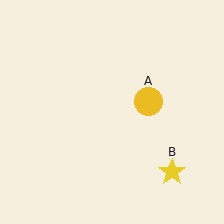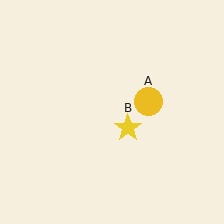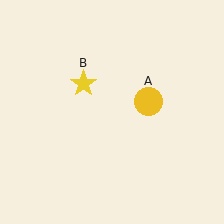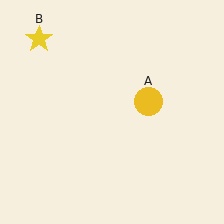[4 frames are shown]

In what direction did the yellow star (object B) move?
The yellow star (object B) moved up and to the left.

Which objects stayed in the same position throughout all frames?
Yellow circle (object A) remained stationary.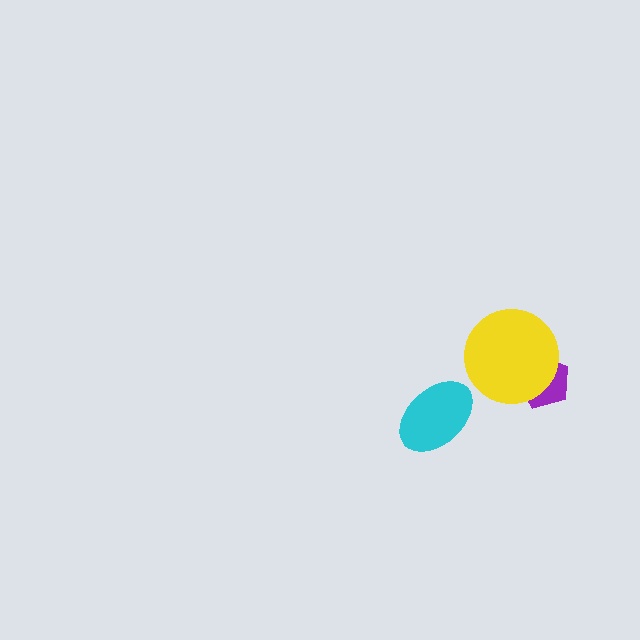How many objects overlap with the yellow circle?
1 object overlaps with the yellow circle.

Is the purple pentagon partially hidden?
Yes, it is partially covered by another shape.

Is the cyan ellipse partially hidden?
No, no other shape covers it.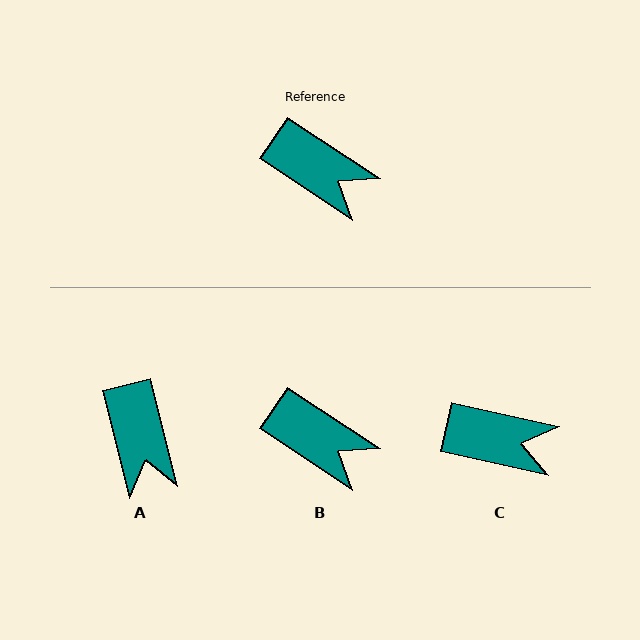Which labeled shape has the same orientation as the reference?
B.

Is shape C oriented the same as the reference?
No, it is off by about 21 degrees.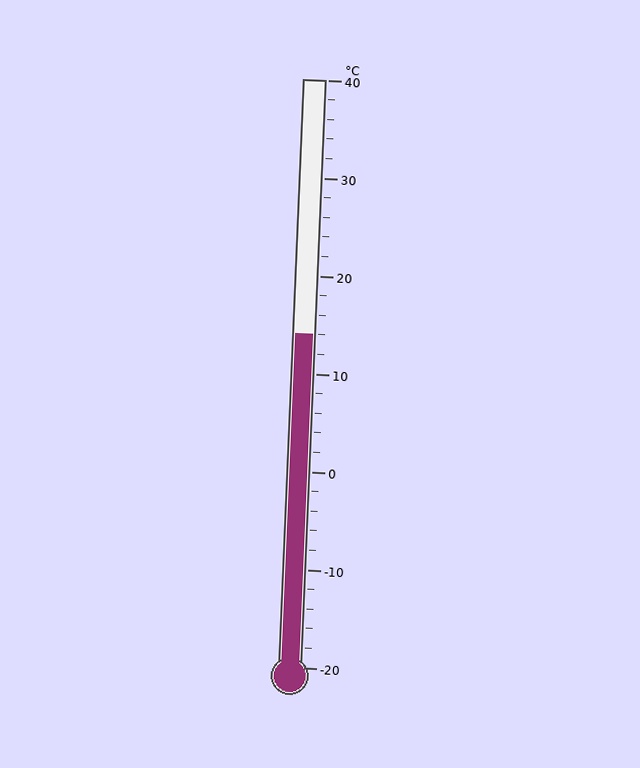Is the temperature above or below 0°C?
The temperature is above 0°C.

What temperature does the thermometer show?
The thermometer shows approximately 14°C.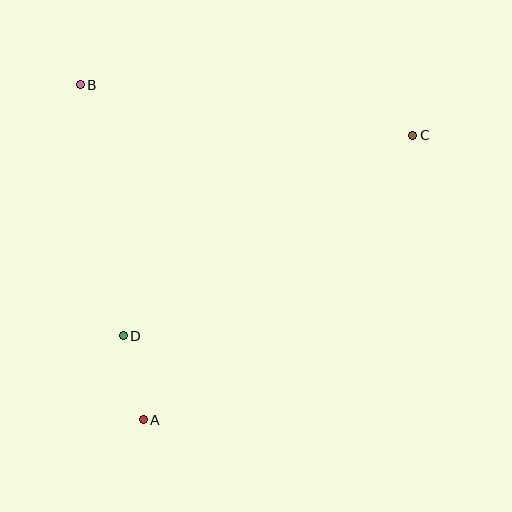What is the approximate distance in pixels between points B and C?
The distance between B and C is approximately 336 pixels.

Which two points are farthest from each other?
Points A and C are farthest from each other.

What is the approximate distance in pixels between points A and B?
The distance between A and B is approximately 341 pixels.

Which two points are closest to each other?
Points A and D are closest to each other.